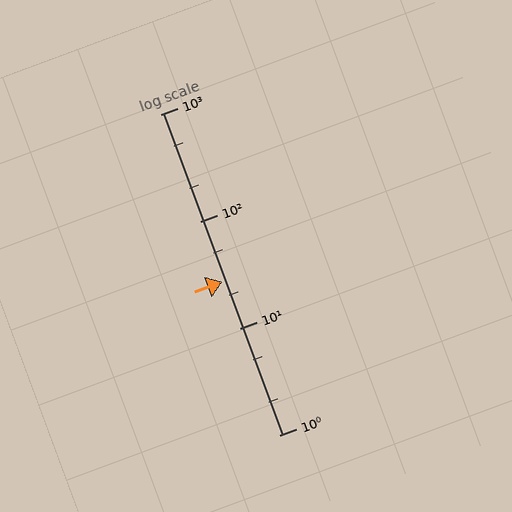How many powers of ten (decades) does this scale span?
The scale spans 3 decades, from 1 to 1000.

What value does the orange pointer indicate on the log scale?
The pointer indicates approximately 27.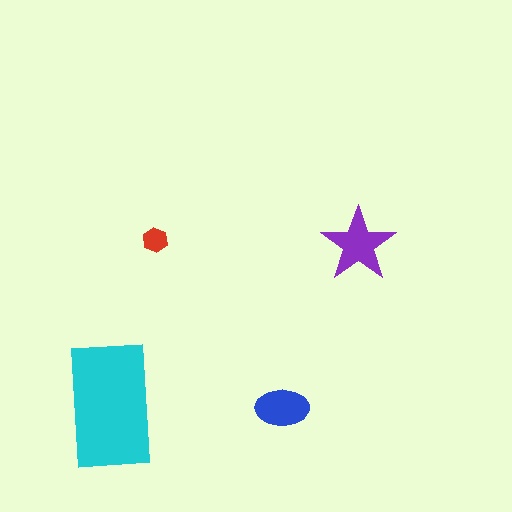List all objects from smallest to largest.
The red hexagon, the blue ellipse, the purple star, the cyan rectangle.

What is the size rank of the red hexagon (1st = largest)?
4th.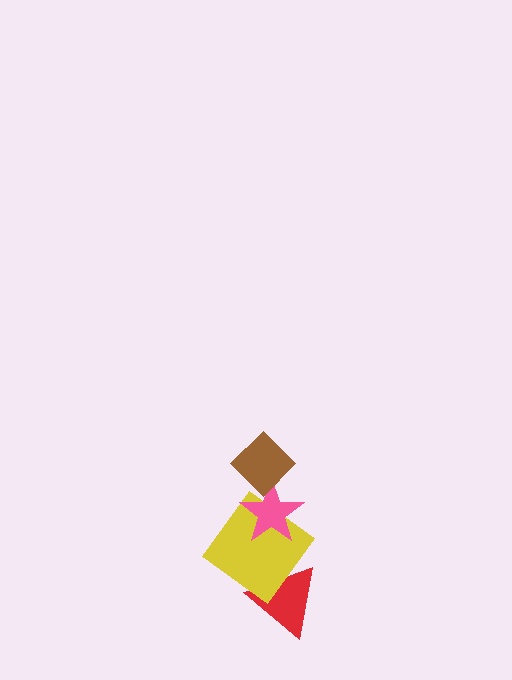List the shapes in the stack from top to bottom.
From top to bottom: the brown diamond, the pink star, the yellow diamond, the red triangle.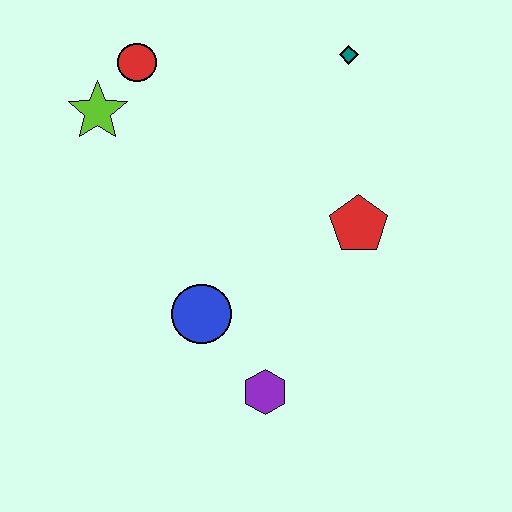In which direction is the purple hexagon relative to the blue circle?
The purple hexagon is below the blue circle.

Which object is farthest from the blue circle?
The teal diamond is farthest from the blue circle.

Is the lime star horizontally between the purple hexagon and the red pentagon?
No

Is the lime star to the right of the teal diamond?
No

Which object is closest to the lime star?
The red circle is closest to the lime star.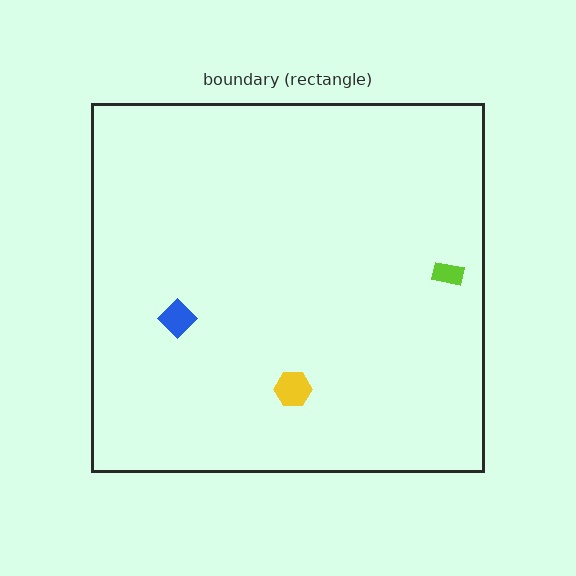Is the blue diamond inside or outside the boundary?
Inside.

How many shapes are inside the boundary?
3 inside, 0 outside.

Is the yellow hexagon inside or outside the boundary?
Inside.